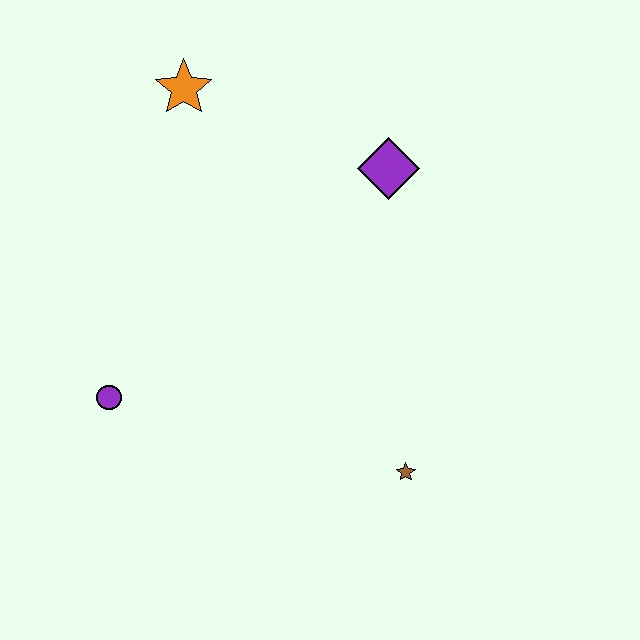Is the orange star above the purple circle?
Yes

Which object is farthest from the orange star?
The brown star is farthest from the orange star.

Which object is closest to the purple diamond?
The orange star is closest to the purple diamond.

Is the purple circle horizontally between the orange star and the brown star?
No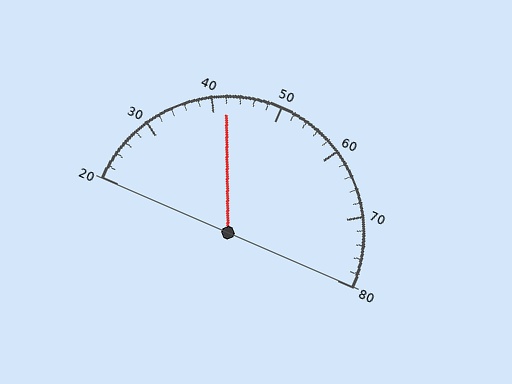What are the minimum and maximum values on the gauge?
The gauge ranges from 20 to 80.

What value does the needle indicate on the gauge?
The needle indicates approximately 42.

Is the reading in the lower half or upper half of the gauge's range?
The reading is in the lower half of the range (20 to 80).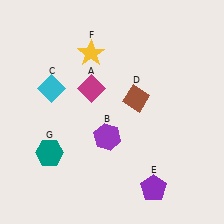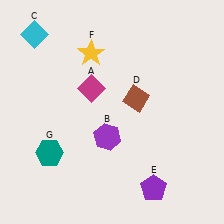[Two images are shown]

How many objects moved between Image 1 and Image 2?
1 object moved between the two images.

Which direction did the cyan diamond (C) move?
The cyan diamond (C) moved up.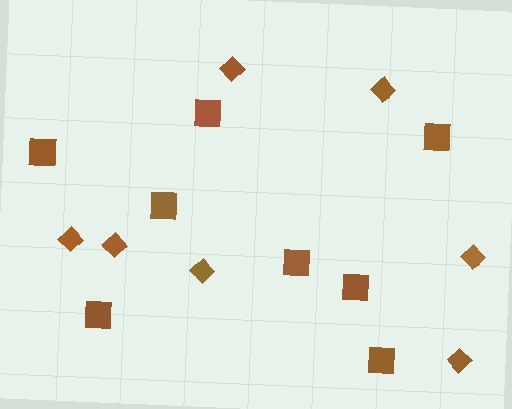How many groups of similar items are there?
There are 2 groups: one group of diamonds (7) and one group of squares (8).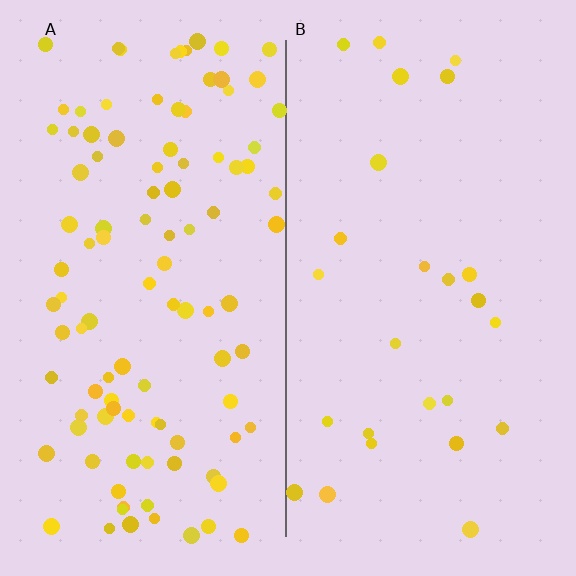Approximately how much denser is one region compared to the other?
Approximately 4.0× — region A over region B.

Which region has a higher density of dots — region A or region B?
A (the left).